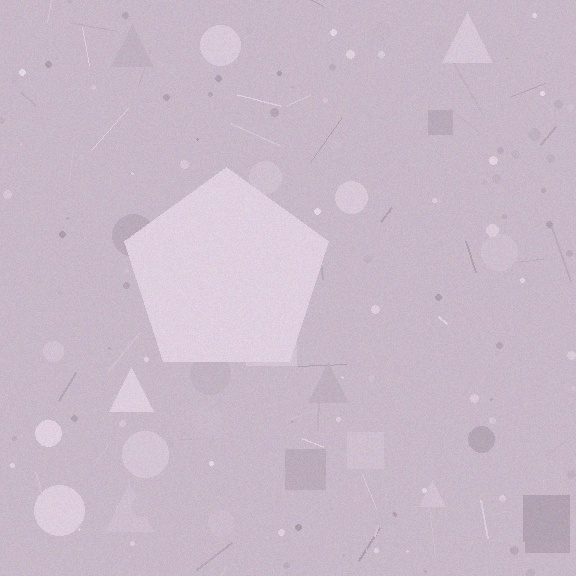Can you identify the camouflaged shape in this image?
The camouflaged shape is a pentagon.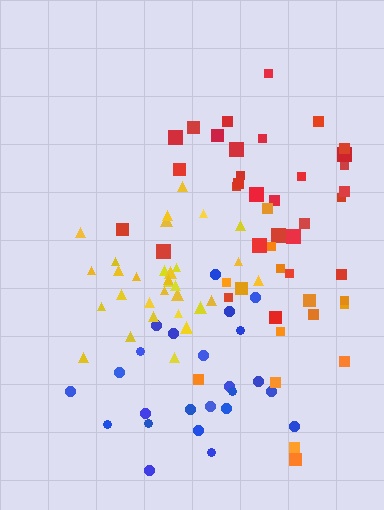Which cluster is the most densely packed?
Yellow.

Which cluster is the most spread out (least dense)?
Orange.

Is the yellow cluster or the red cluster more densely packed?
Yellow.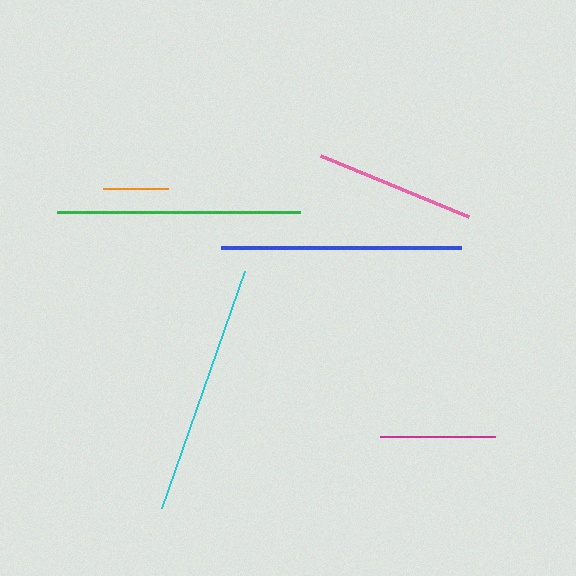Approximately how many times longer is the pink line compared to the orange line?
The pink line is approximately 2.4 times the length of the orange line.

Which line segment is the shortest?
The orange line is the shortest at approximately 65 pixels.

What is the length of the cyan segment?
The cyan segment is approximately 252 pixels long.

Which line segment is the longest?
The cyan line is the longest at approximately 252 pixels.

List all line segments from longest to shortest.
From longest to shortest: cyan, green, blue, pink, magenta, orange.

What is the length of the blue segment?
The blue segment is approximately 241 pixels long.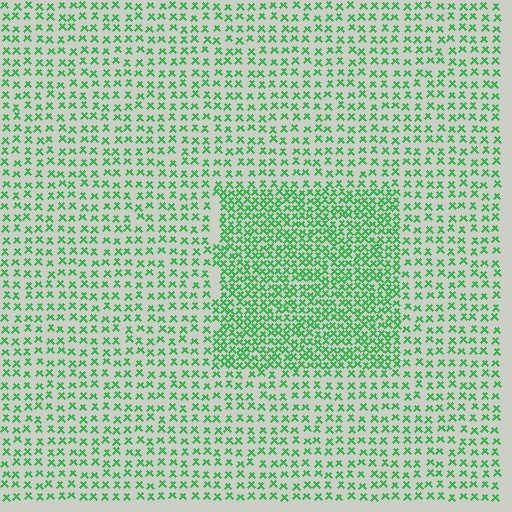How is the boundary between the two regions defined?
The boundary is defined by a change in element density (approximately 2.0x ratio). All elements are the same color, size, and shape.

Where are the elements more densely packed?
The elements are more densely packed inside the rectangle boundary.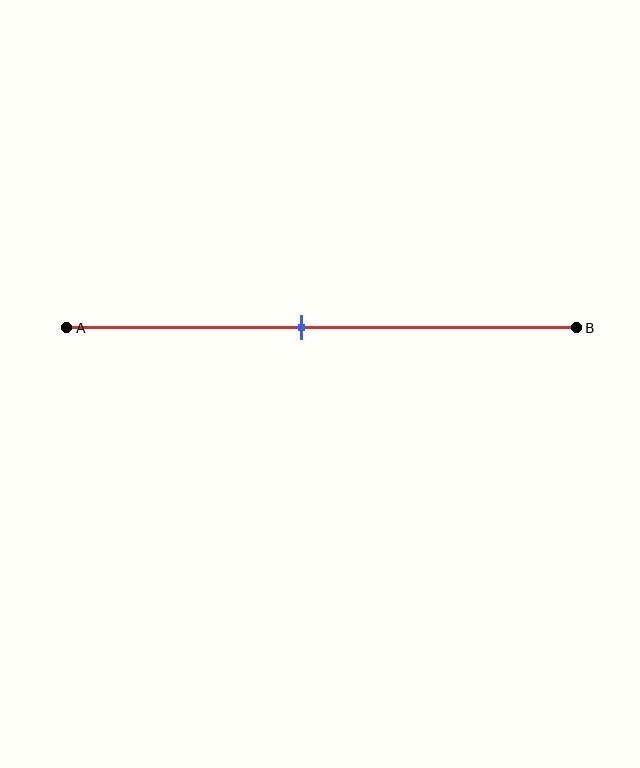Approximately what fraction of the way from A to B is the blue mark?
The blue mark is approximately 45% of the way from A to B.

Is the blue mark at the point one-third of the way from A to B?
No, the mark is at about 45% from A, not at the 33% one-third point.